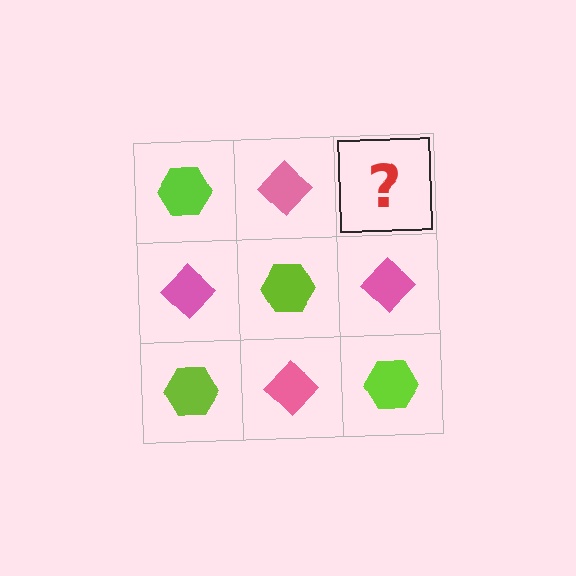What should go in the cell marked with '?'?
The missing cell should contain a lime hexagon.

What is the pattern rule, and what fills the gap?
The rule is that it alternates lime hexagon and pink diamond in a checkerboard pattern. The gap should be filled with a lime hexagon.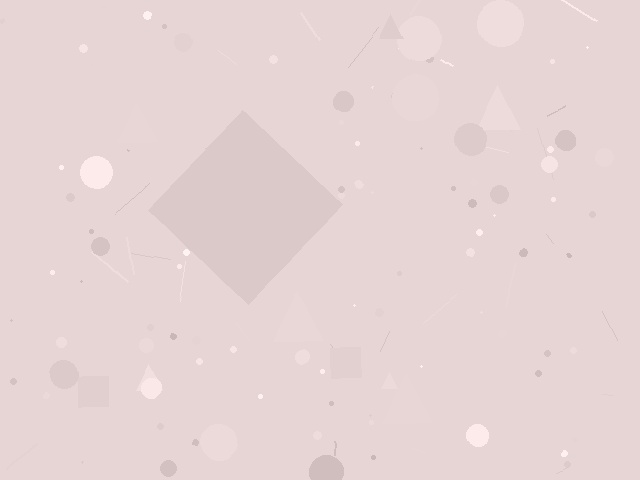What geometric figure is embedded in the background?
A diamond is embedded in the background.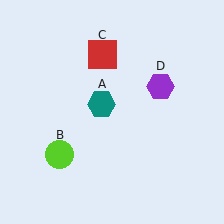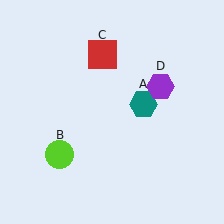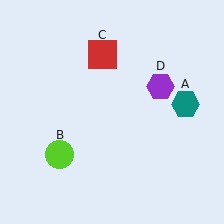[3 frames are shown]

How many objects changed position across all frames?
1 object changed position: teal hexagon (object A).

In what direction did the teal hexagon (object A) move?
The teal hexagon (object A) moved right.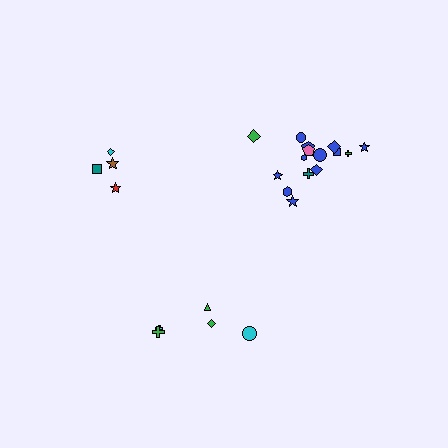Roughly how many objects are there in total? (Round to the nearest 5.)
Roughly 25 objects in total.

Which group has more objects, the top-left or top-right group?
The top-right group.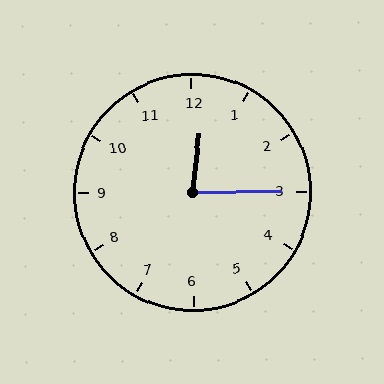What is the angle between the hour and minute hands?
Approximately 82 degrees.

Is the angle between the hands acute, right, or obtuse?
It is acute.